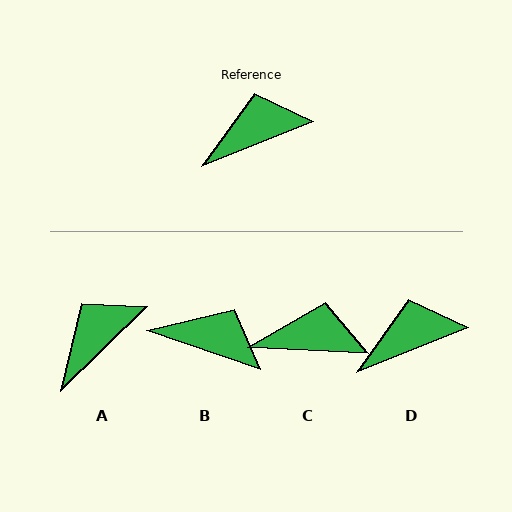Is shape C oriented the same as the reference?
No, it is off by about 25 degrees.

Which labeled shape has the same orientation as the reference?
D.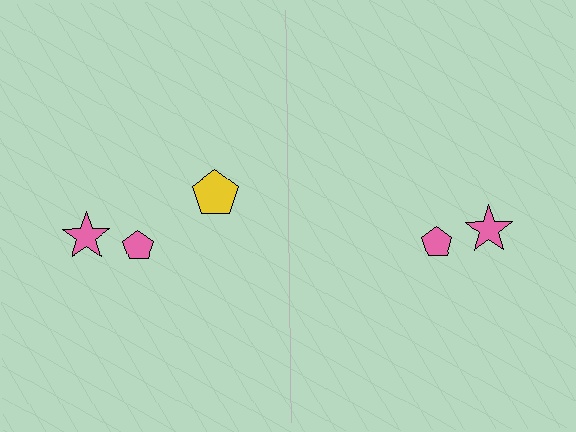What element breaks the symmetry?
A yellow pentagon is missing from the right side.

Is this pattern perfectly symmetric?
No, the pattern is not perfectly symmetric. A yellow pentagon is missing from the right side.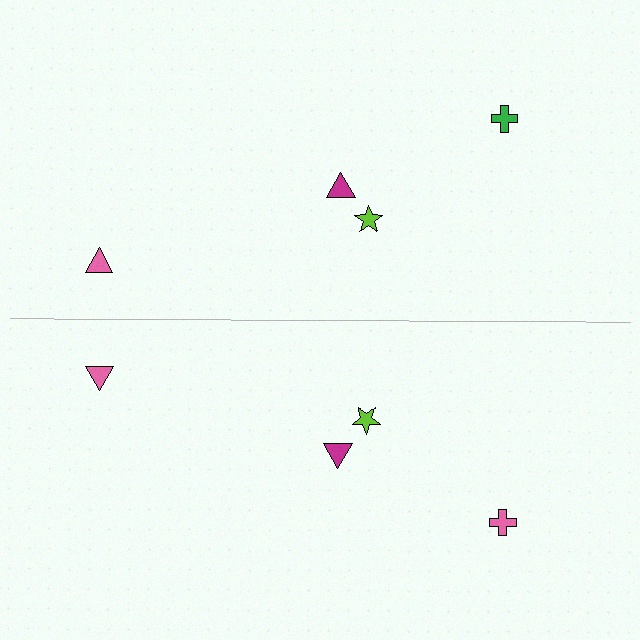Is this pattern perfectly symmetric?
No, the pattern is not perfectly symmetric. The pink cross on the bottom side breaks the symmetry — its mirror counterpart is green.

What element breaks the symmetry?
The pink cross on the bottom side breaks the symmetry — its mirror counterpart is green.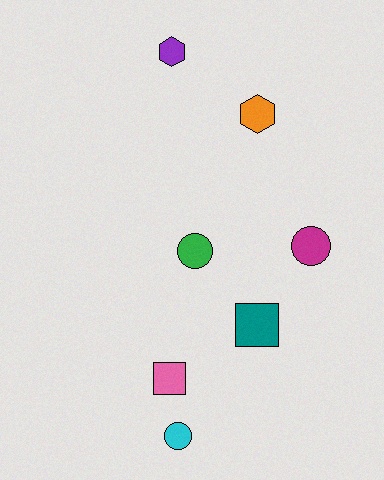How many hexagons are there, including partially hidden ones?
There are 2 hexagons.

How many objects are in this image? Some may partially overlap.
There are 7 objects.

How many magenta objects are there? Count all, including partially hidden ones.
There is 1 magenta object.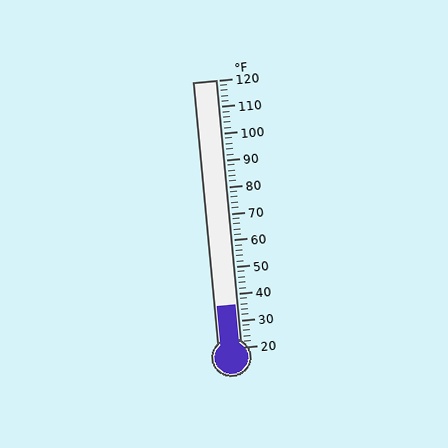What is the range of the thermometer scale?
The thermometer scale ranges from 20°F to 120°F.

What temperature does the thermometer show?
The thermometer shows approximately 36°F.